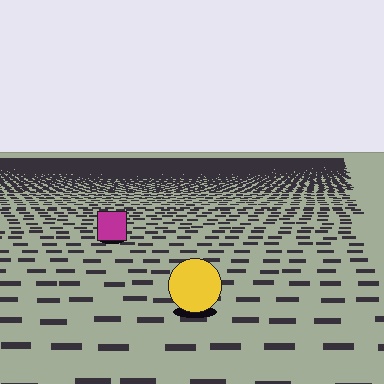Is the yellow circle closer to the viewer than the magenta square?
Yes. The yellow circle is closer — you can tell from the texture gradient: the ground texture is coarser near it.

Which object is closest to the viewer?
The yellow circle is closest. The texture marks near it are larger and more spread out.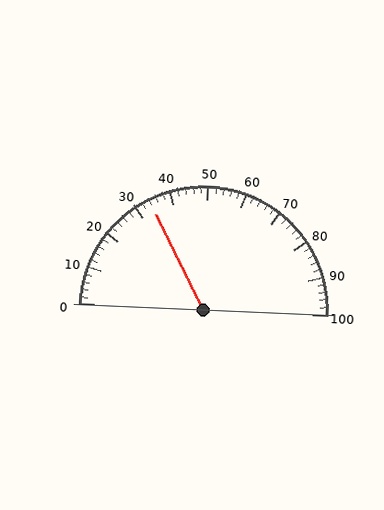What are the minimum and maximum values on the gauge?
The gauge ranges from 0 to 100.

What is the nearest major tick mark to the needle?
The nearest major tick mark is 30.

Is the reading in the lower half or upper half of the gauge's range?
The reading is in the lower half of the range (0 to 100).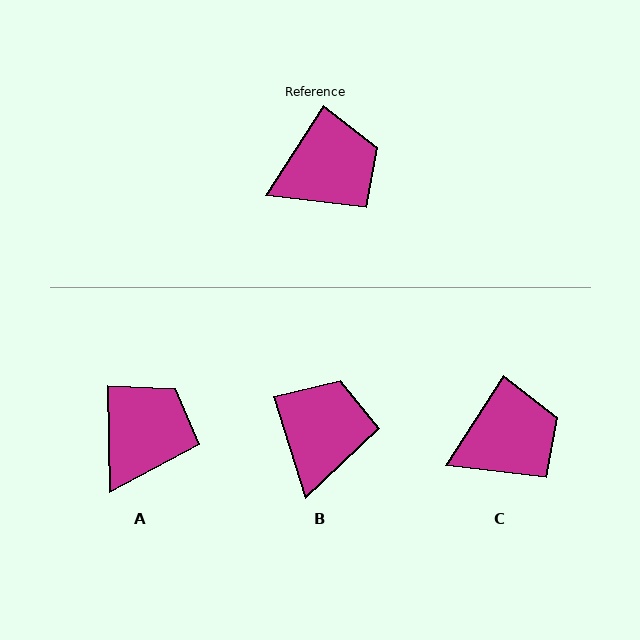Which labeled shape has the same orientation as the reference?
C.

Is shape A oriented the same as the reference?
No, it is off by about 34 degrees.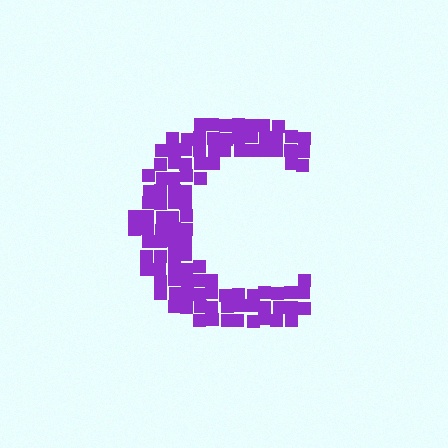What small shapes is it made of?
It is made of small squares.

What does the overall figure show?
The overall figure shows the letter C.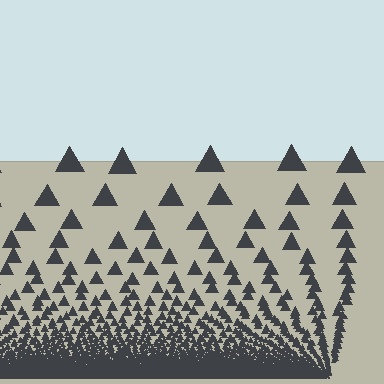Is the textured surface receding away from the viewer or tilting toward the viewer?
The surface appears to tilt toward the viewer. Texture elements get larger and sparser toward the top.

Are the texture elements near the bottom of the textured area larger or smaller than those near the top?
Smaller. The gradient is inverted — elements near the bottom are smaller and denser.